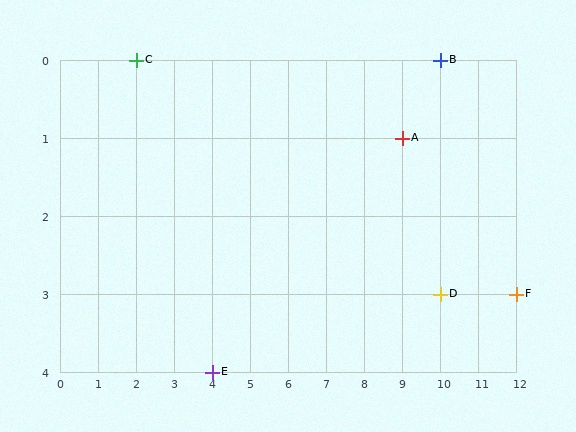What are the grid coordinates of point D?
Point D is at grid coordinates (10, 3).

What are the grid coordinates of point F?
Point F is at grid coordinates (12, 3).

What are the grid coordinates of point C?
Point C is at grid coordinates (2, 0).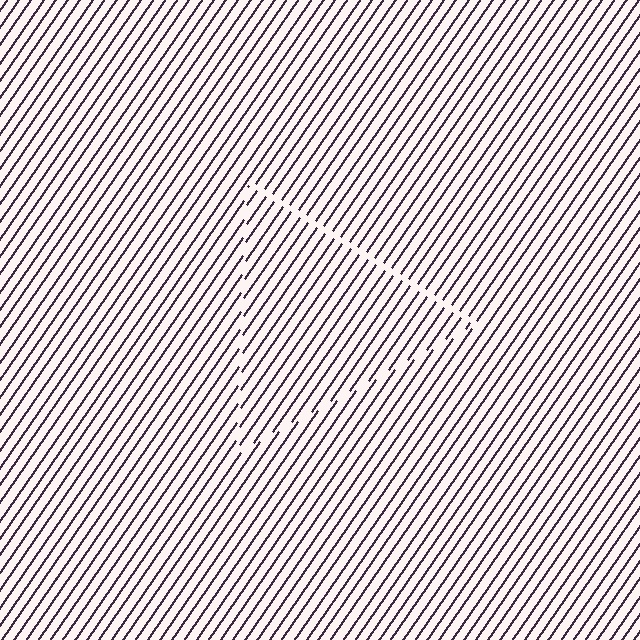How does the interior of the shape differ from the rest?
The interior of the shape contains the same grating, shifted by half a period — the contour is defined by the phase discontinuity where line-ends from the inner and outer gratings abut.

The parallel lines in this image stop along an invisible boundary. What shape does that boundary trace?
An illusory triangle. The interior of the shape contains the same grating, shifted by half a period — the contour is defined by the phase discontinuity where line-ends from the inner and outer gratings abut.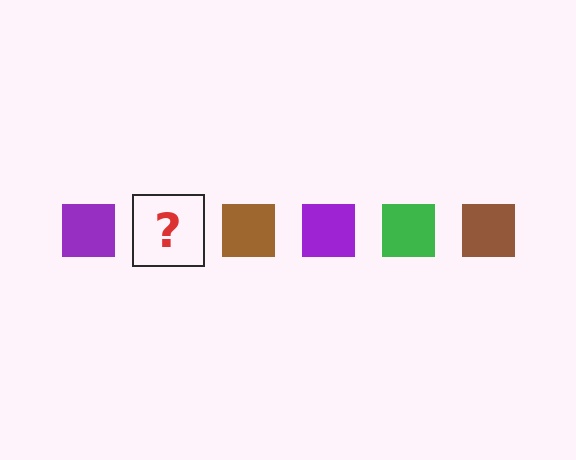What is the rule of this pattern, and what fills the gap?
The rule is that the pattern cycles through purple, green, brown squares. The gap should be filled with a green square.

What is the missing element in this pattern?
The missing element is a green square.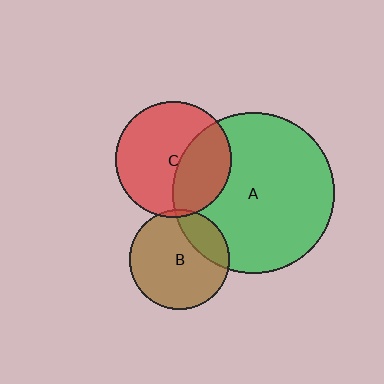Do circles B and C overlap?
Yes.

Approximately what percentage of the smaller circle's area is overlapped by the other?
Approximately 5%.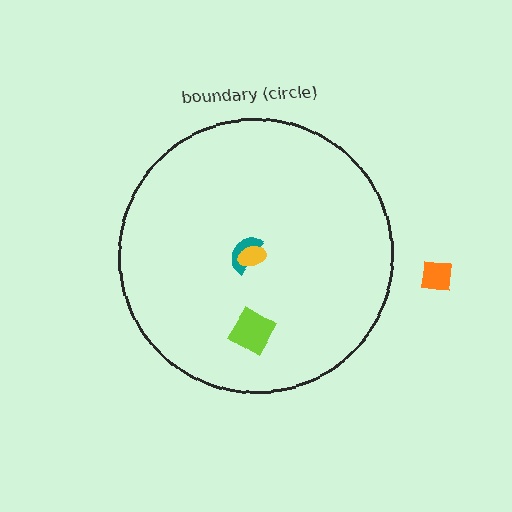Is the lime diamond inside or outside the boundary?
Inside.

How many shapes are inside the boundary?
3 inside, 1 outside.